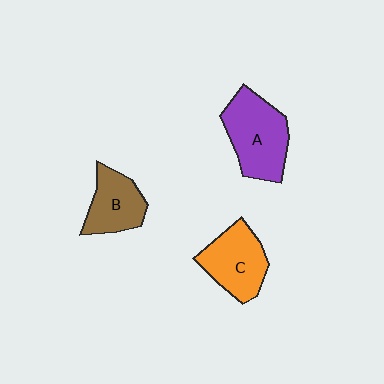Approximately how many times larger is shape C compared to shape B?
Approximately 1.2 times.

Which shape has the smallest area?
Shape B (brown).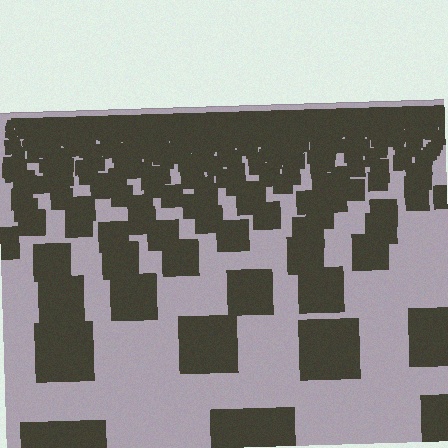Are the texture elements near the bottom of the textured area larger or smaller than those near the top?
Larger. Near the bottom, elements are closer to the viewer and appear at a bigger on-screen size.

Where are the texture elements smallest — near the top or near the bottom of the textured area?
Near the top.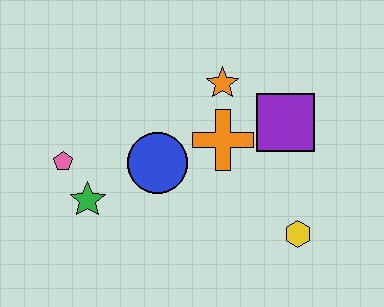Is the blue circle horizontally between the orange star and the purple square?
No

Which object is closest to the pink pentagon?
The green star is closest to the pink pentagon.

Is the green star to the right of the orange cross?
No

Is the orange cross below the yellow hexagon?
No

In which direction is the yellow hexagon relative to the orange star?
The yellow hexagon is below the orange star.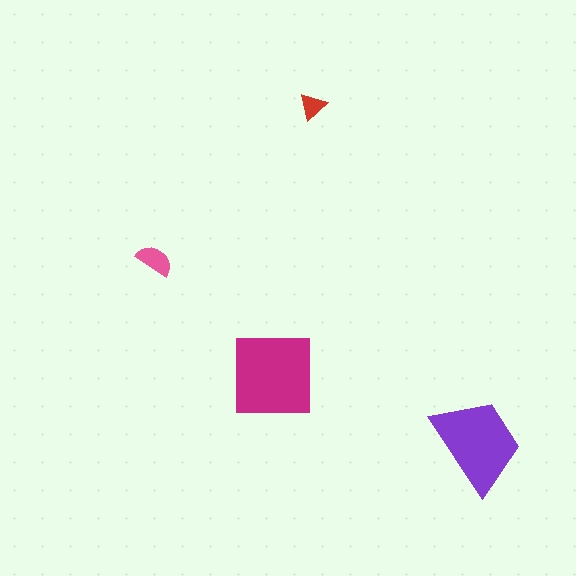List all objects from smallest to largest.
The red triangle, the pink semicircle, the purple trapezoid, the magenta square.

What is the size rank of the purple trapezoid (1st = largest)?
2nd.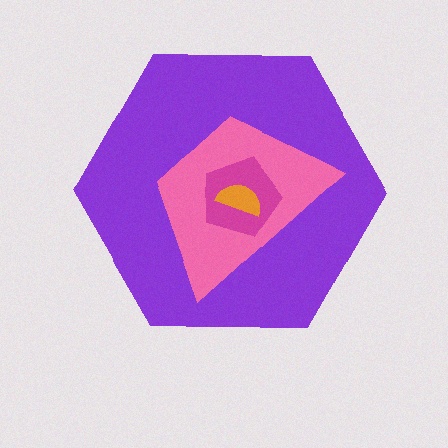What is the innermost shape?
The orange semicircle.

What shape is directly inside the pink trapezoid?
The magenta pentagon.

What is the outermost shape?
The purple hexagon.